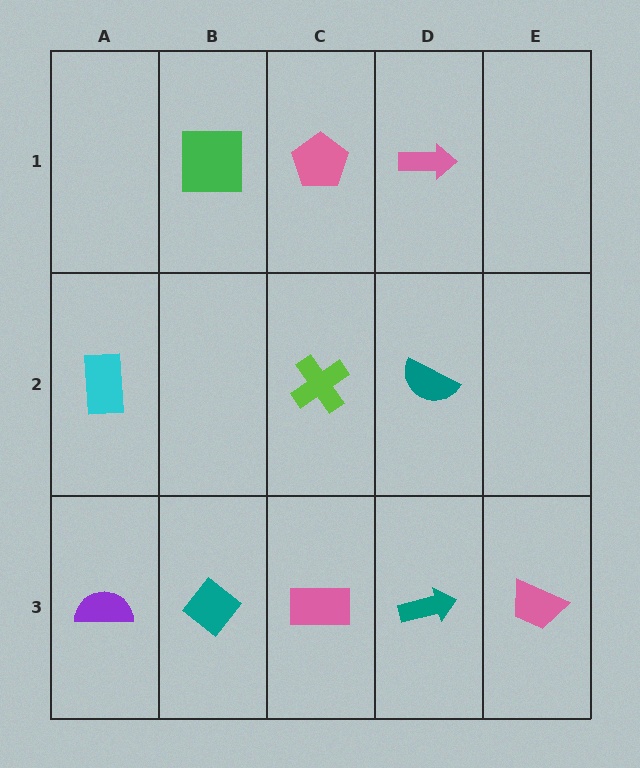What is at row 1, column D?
A pink arrow.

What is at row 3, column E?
A pink trapezoid.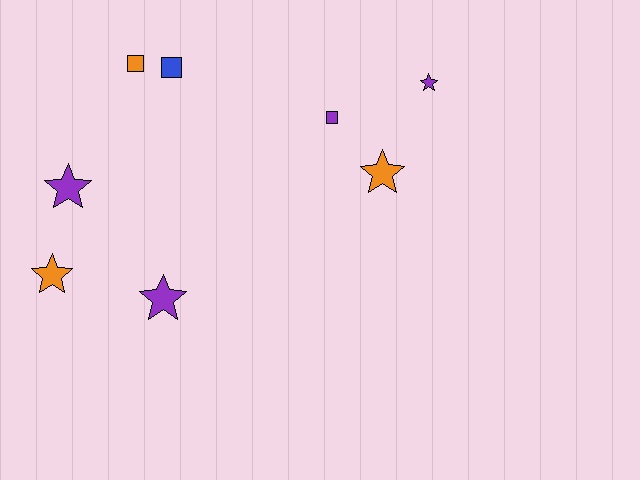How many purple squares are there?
There is 1 purple square.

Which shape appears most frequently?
Star, with 5 objects.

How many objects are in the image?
There are 8 objects.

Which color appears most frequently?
Purple, with 4 objects.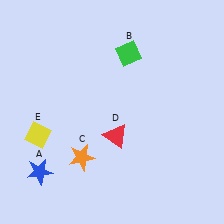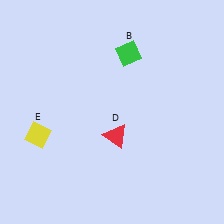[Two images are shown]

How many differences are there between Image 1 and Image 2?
There are 2 differences between the two images.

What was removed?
The orange star (C), the blue star (A) were removed in Image 2.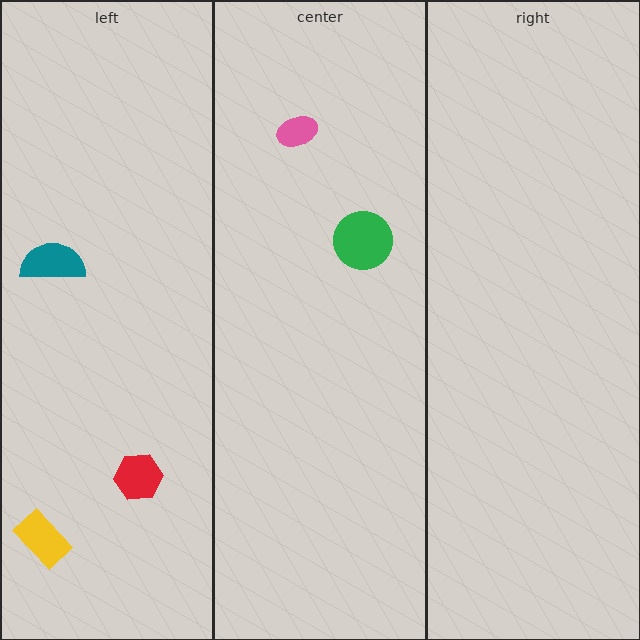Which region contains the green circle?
The center region.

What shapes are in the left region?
The teal semicircle, the yellow rectangle, the red hexagon.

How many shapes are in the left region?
3.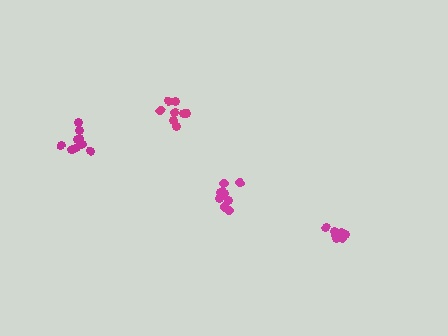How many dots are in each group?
Group 1: 12 dots, Group 2: 8 dots, Group 3: 11 dots, Group 4: 10 dots (41 total).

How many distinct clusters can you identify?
There are 4 distinct clusters.